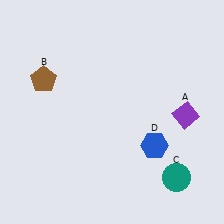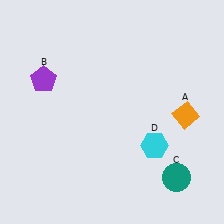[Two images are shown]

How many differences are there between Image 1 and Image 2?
There are 3 differences between the two images.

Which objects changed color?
A changed from purple to orange. B changed from brown to purple. D changed from blue to cyan.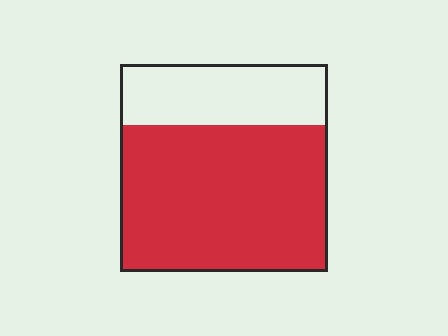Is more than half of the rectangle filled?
Yes.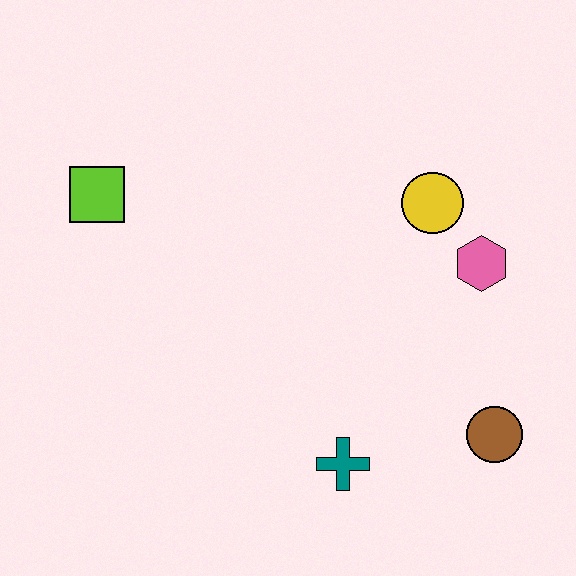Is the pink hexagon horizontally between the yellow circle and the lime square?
No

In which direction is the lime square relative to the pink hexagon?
The lime square is to the left of the pink hexagon.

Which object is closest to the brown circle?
The teal cross is closest to the brown circle.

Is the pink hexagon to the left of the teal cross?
No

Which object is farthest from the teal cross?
The lime square is farthest from the teal cross.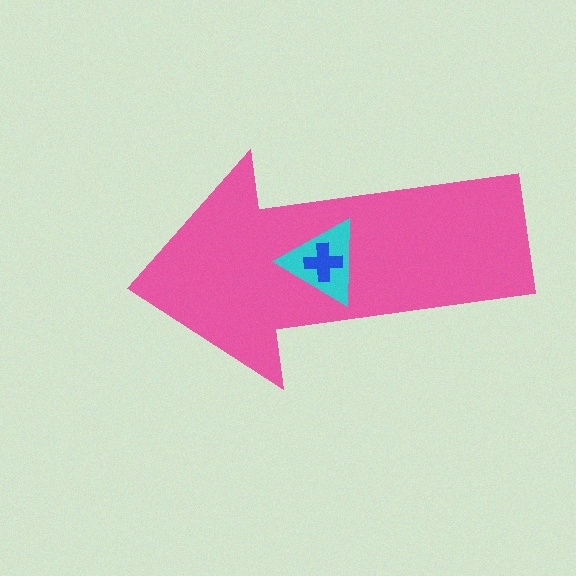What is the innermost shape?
The blue cross.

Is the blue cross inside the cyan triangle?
Yes.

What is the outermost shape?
The pink arrow.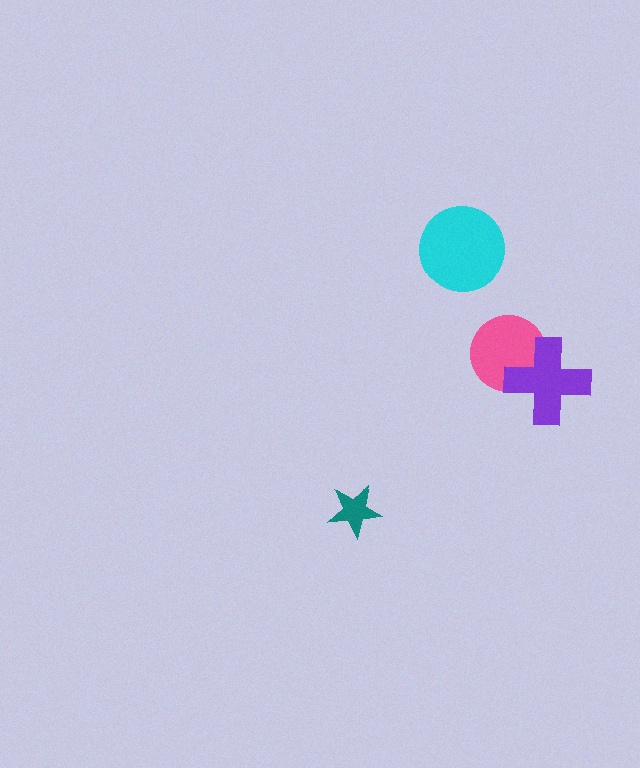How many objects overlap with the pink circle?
1 object overlaps with the pink circle.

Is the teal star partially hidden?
No, no other shape covers it.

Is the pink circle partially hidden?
Yes, it is partially covered by another shape.